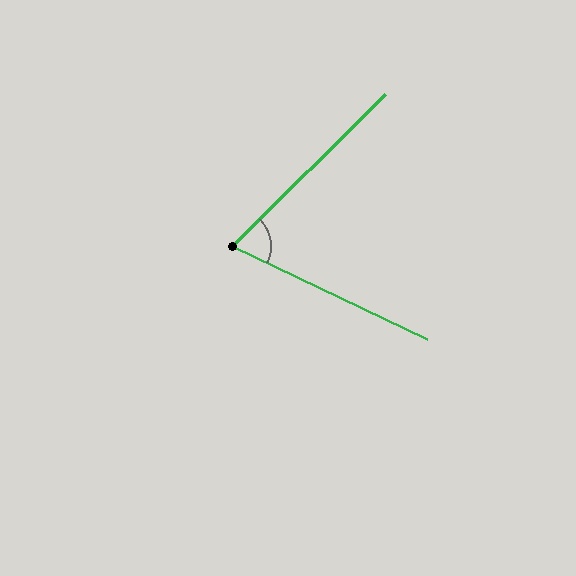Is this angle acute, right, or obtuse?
It is acute.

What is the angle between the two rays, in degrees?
Approximately 70 degrees.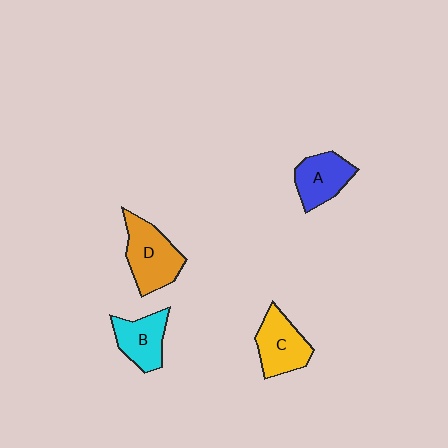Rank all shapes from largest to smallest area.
From largest to smallest: D (orange), C (yellow), A (blue), B (cyan).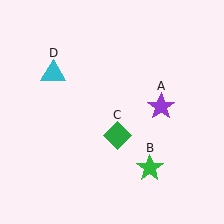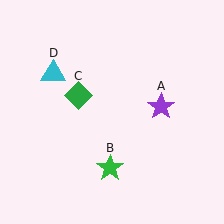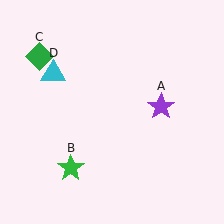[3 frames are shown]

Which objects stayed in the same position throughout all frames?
Purple star (object A) and cyan triangle (object D) remained stationary.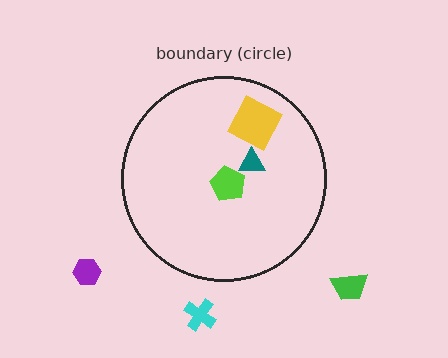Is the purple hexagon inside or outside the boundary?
Outside.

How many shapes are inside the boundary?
3 inside, 3 outside.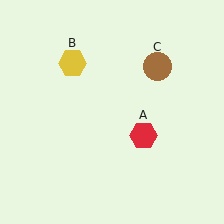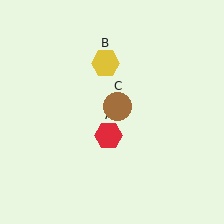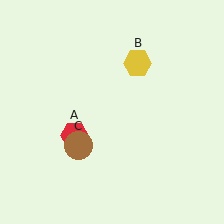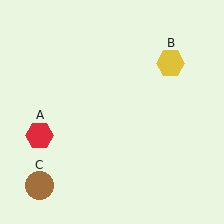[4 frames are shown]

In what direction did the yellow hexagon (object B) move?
The yellow hexagon (object B) moved right.